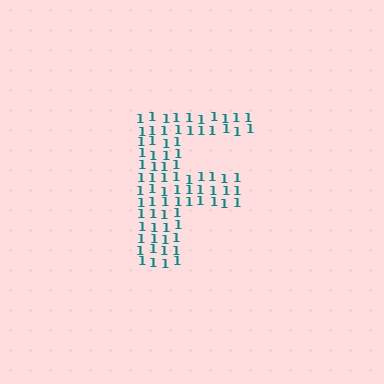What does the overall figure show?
The overall figure shows the letter F.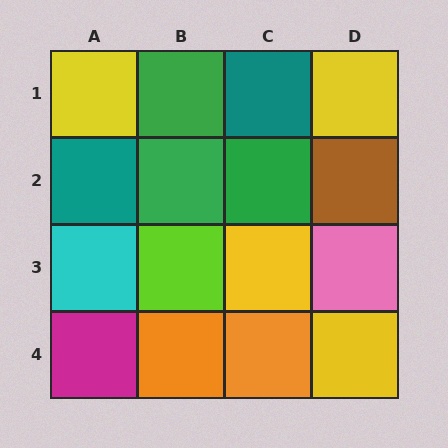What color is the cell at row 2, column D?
Brown.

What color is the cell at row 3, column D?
Pink.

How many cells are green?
3 cells are green.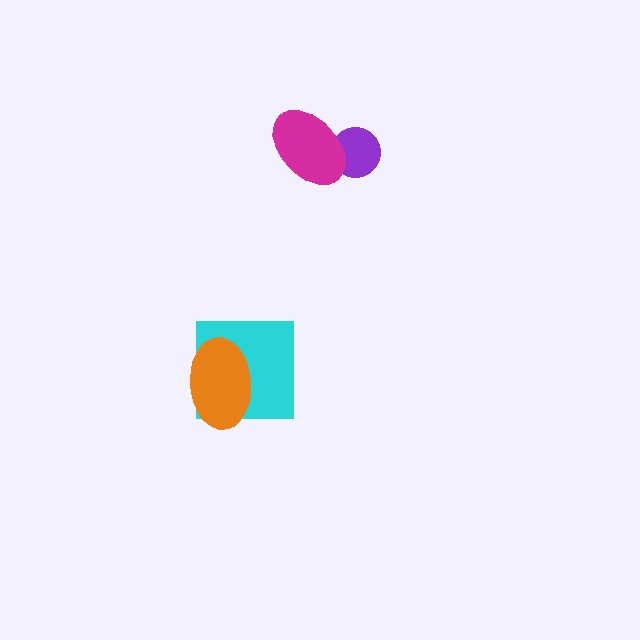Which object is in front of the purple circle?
The magenta ellipse is in front of the purple circle.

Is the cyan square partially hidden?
Yes, it is partially covered by another shape.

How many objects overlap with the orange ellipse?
1 object overlaps with the orange ellipse.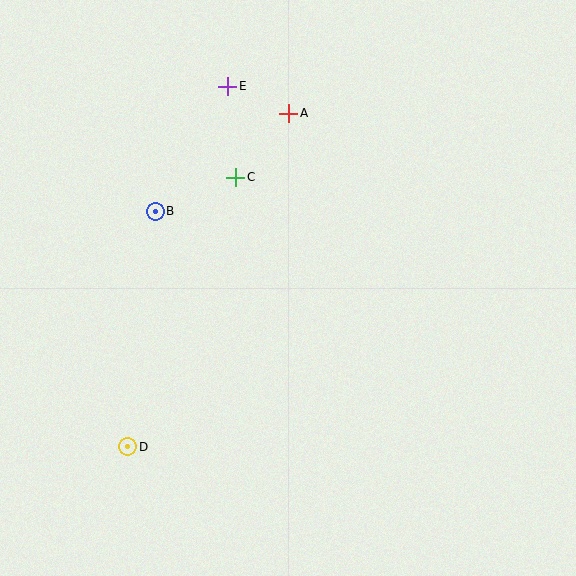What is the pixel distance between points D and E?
The distance between D and E is 374 pixels.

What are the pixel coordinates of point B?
Point B is at (155, 211).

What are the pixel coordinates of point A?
Point A is at (289, 113).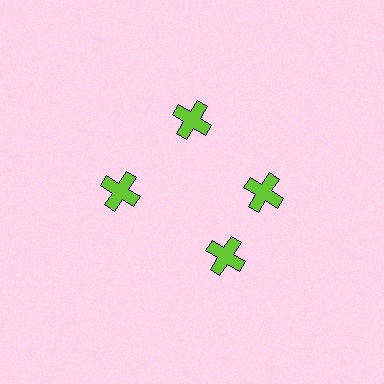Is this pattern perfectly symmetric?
No. The 4 lime crosses are arranged in a ring, but one element near the 6 o'clock position is rotated out of alignment along the ring, breaking the 4-fold rotational symmetry.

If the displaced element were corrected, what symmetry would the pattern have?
It would have 4-fold rotational symmetry — the pattern would map onto itself every 90 degrees.